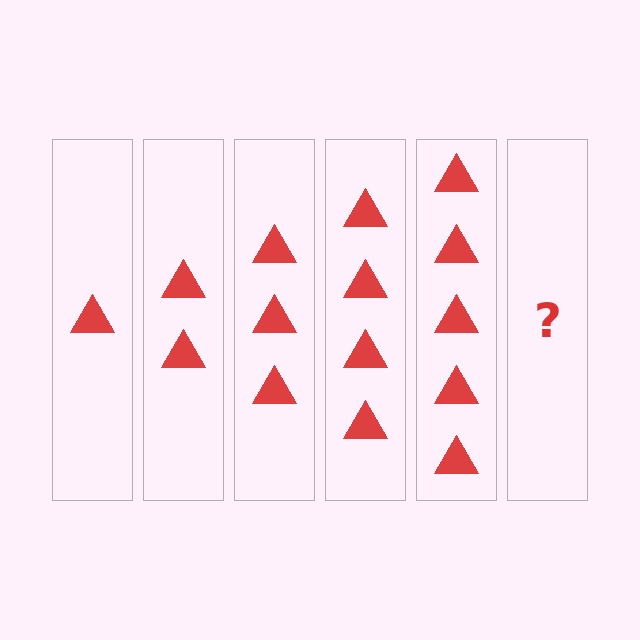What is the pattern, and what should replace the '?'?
The pattern is that each step adds one more triangle. The '?' should be 6 triangles.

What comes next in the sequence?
The next element should be 6 triangles.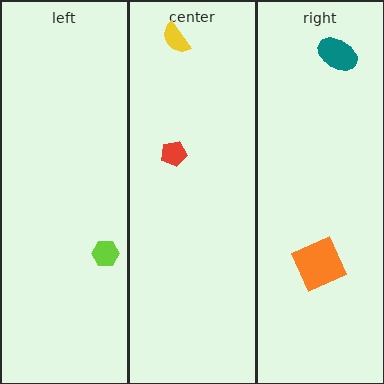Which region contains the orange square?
The right region.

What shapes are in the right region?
The teal ellipse, the orange square.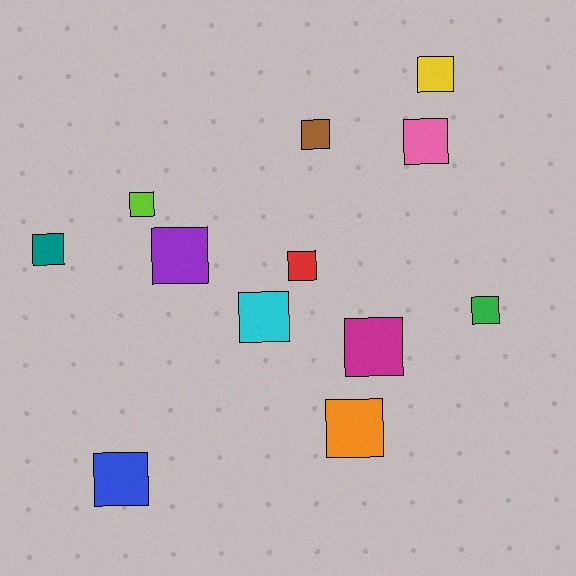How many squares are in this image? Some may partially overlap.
There are 12 squares.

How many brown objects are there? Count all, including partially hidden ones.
There is 1 brown object.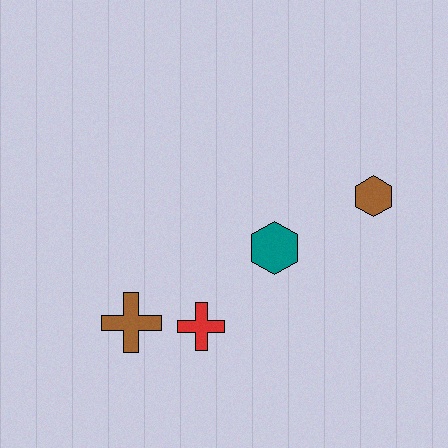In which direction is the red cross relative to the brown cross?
The red cross is to the right of the brown cross.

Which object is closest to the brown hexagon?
The teal hexagon is closest to the brown hexagon.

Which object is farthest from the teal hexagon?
The brown cross is farthest from the teal hexagon.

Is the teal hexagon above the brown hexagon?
No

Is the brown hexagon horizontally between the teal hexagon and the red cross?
No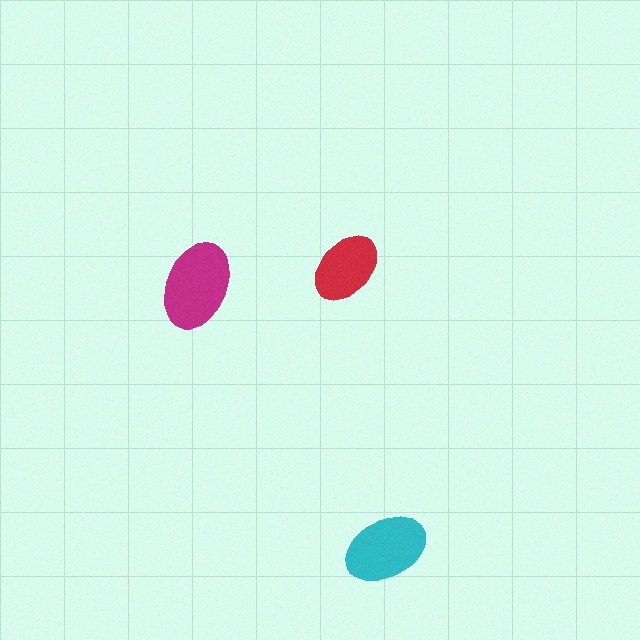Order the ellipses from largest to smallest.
the magenta one, the cyan one, the red one.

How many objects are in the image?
There are 3 objects in the image.